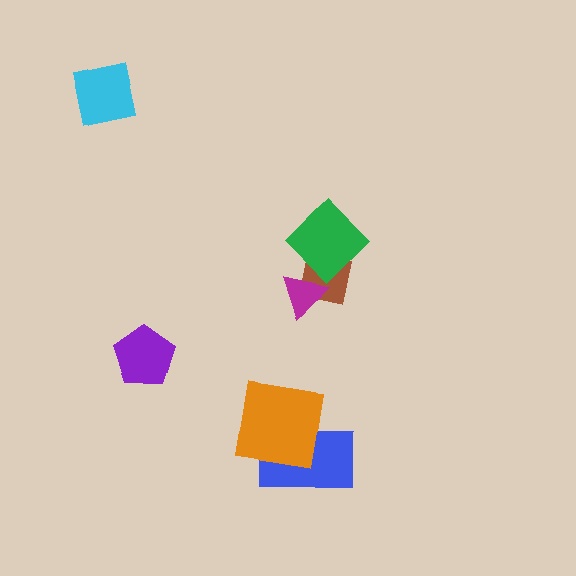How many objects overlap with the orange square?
1 object overlaps with the orange square.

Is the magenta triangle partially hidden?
Yes, it is partially covered by another shape.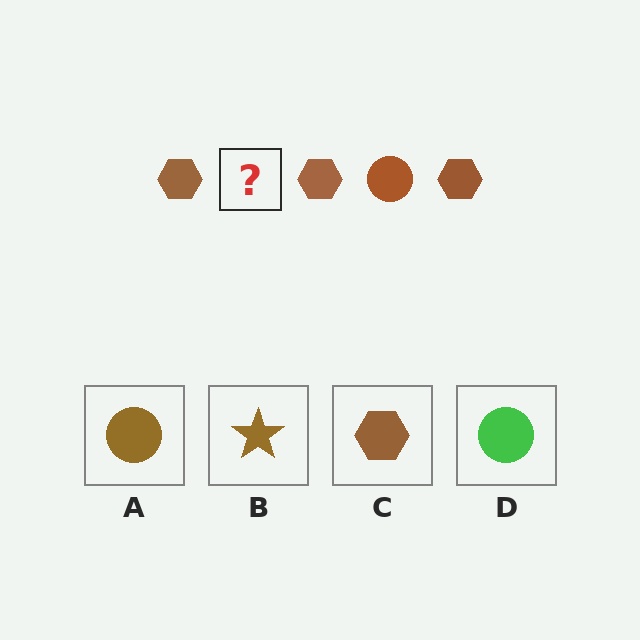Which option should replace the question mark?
Option A.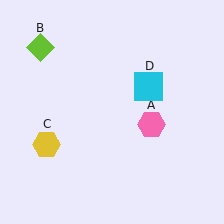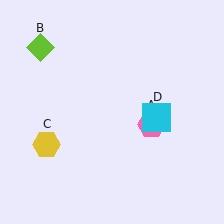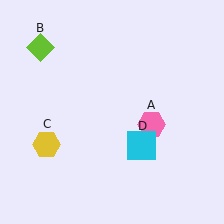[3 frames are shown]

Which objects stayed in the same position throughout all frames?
Pink hexagon (object A) and lime diamond (object B) and yellow hexagon (object C) remained stationary.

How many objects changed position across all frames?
1 object changed position: cyan square (object D).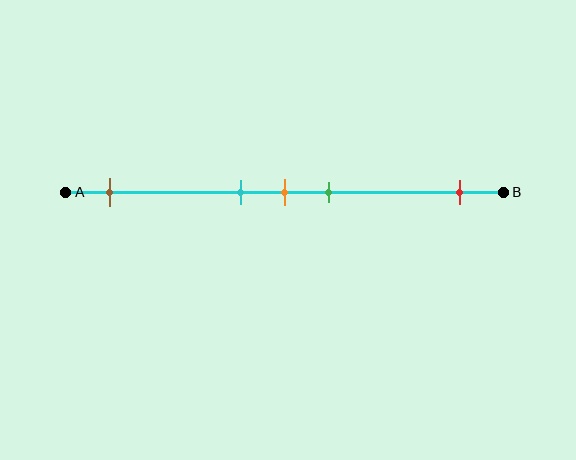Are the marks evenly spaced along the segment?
No, the marks are not evenly spaced.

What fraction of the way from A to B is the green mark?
The green mark is approximately 60% (0.6) of the way from A to B.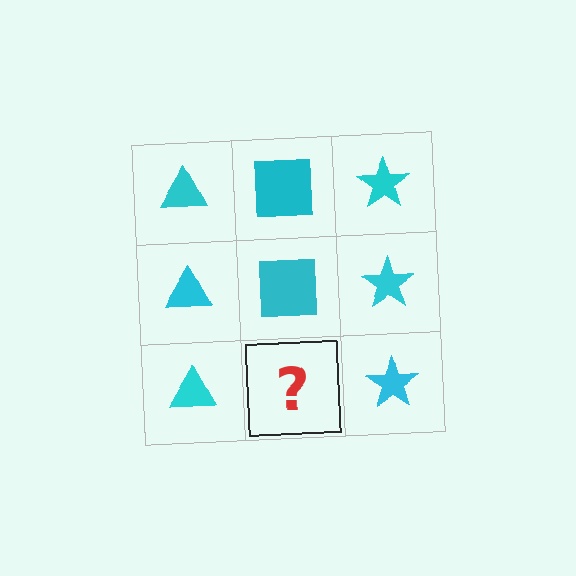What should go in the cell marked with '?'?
The missing cell should contain a cyan square.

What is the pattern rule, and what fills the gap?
The rule is that each column has a consistent shape. The gap should be filled with a cyan square.